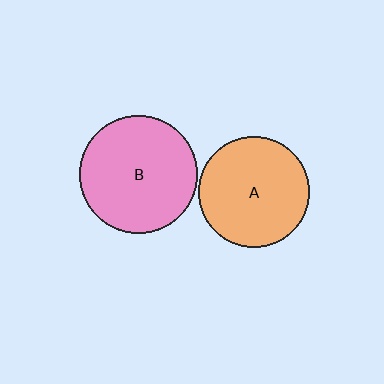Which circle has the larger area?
Circle B (pink).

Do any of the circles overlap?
No, none of the circles overlap.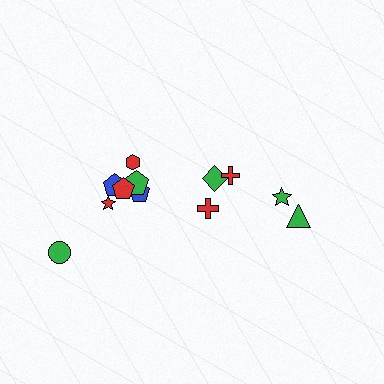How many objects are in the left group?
There are 7 objects.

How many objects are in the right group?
There are 5 objects.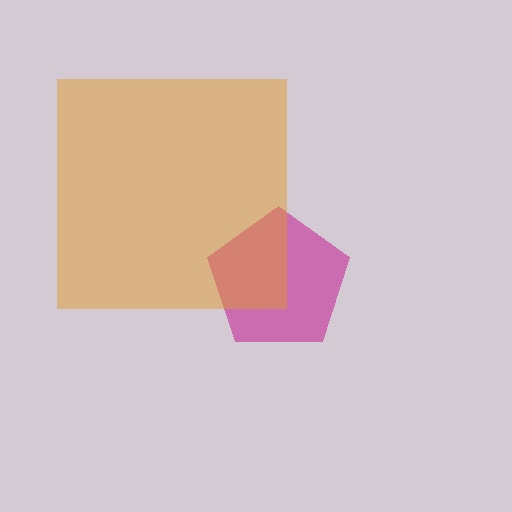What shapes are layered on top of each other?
The layered shapes are: a magenta pentagon, an orange square.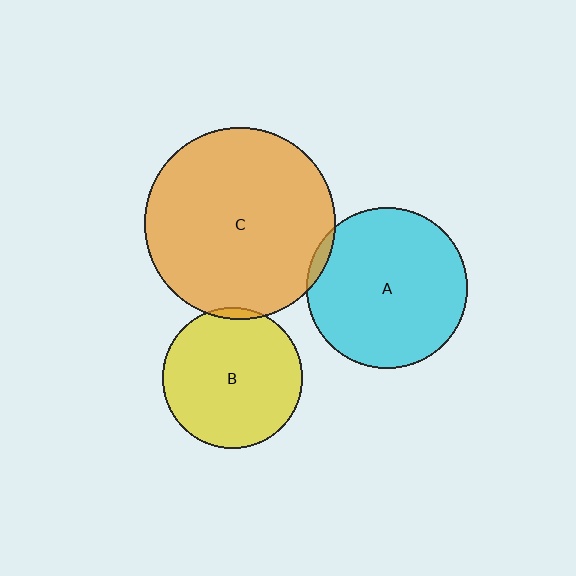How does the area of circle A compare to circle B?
Approximately 1.3 times.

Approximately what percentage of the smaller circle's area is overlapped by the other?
Approximately 5%.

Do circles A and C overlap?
Yes.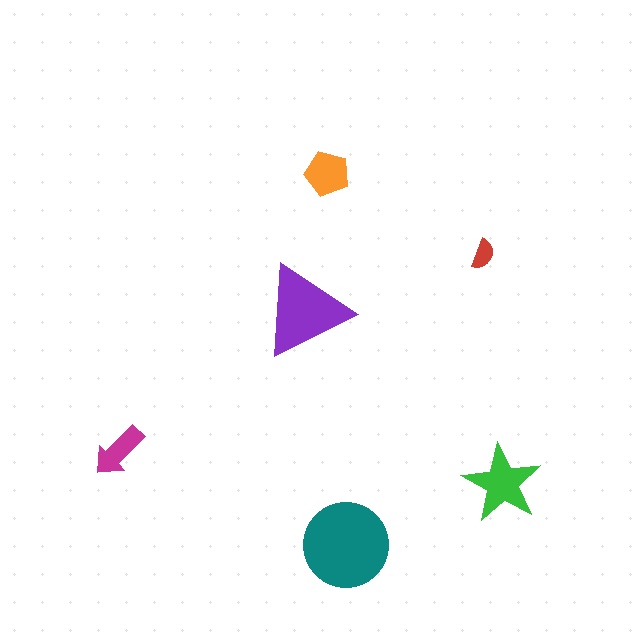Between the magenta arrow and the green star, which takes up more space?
The green star.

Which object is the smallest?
The red semicircle.